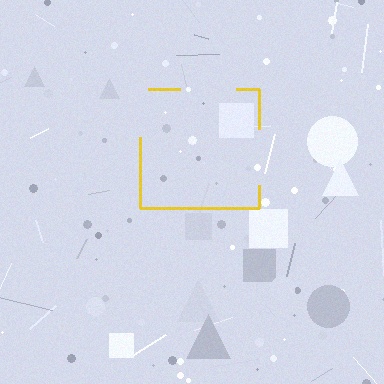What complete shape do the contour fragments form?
The contour fragments form a square.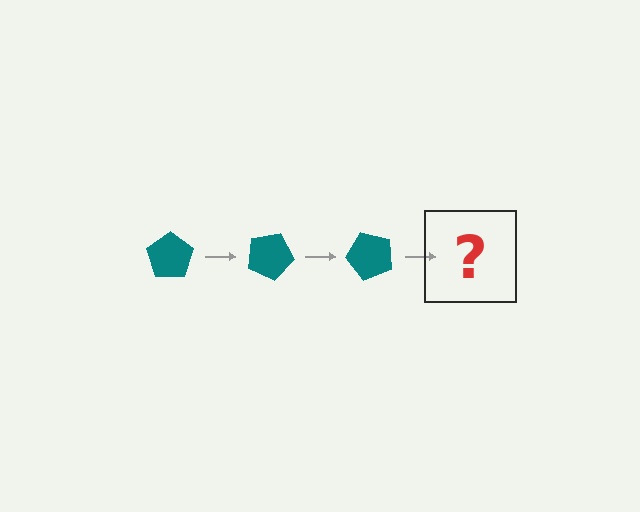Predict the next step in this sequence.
The next step is a teal pentagon rotated 75 degrees.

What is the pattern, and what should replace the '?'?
The pattern is that the pentagon rotates 25 degrees each step. The '?' should be a teal pentagon rotated 75 degrees.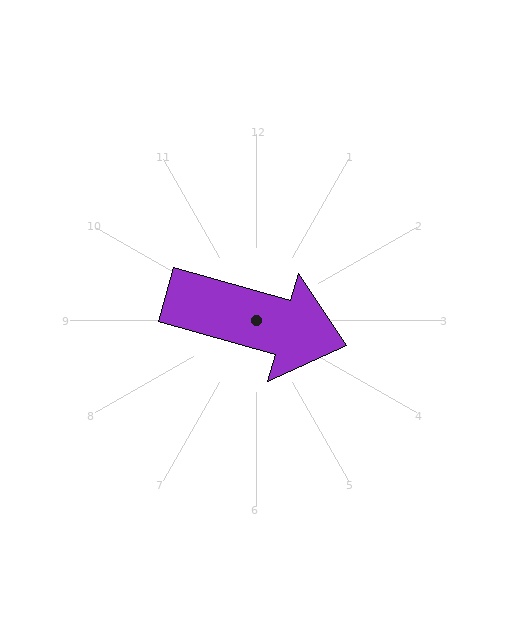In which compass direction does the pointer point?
East.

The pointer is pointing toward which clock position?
Roughly 4 o'clock.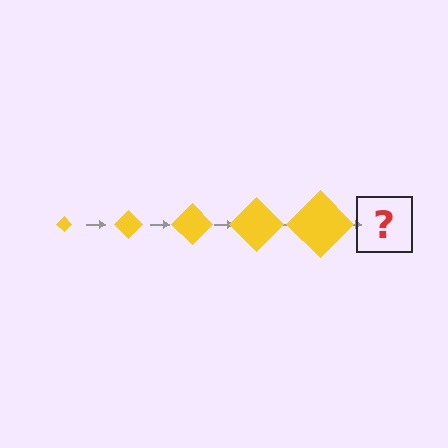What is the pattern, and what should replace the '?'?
The pattern is that the diamond gets progressively larger each step. The '?' should be a yellow diamond, larger than the previous one.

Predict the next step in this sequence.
The next step is a yellow diamond, larger than the previous one.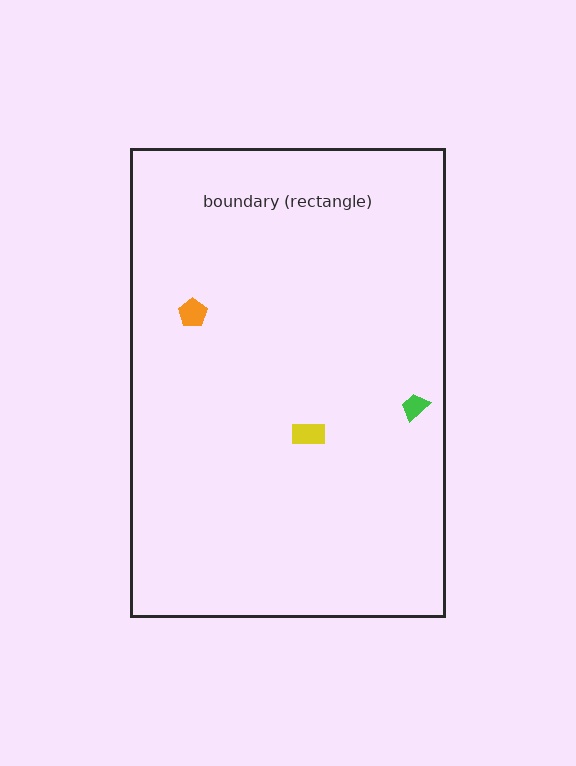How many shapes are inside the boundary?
3 inside, 0 outside.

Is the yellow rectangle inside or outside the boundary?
Inside.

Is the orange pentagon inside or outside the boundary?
Inside.